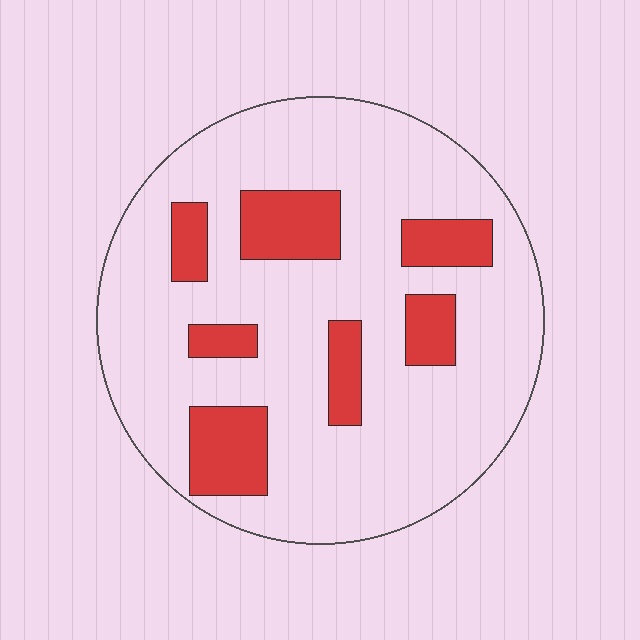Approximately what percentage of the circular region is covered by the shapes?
Approximately 20%.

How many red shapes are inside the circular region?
7.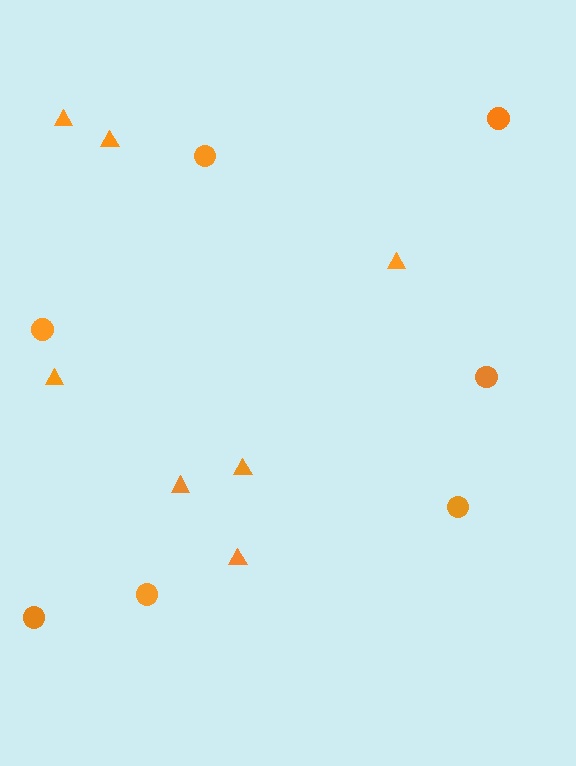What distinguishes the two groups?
There are 2 groups: one group of circles (7) and one group of triangles (7).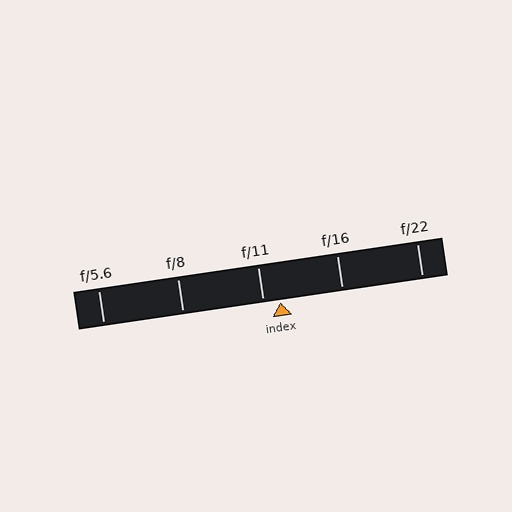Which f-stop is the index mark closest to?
The index mark is closest to f/11.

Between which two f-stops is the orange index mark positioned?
The index mark is between f/11 and f/16.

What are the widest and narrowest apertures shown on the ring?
The widest aperture shown is f/5.6 and the narrowest is f/22.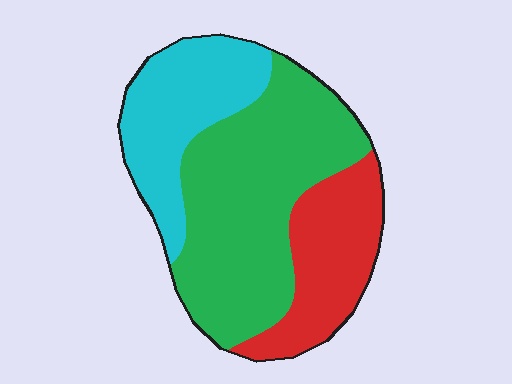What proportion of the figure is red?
Red takes up between a sixth and a third of the figure.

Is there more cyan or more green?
Green.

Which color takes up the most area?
Green, at roughly 50%.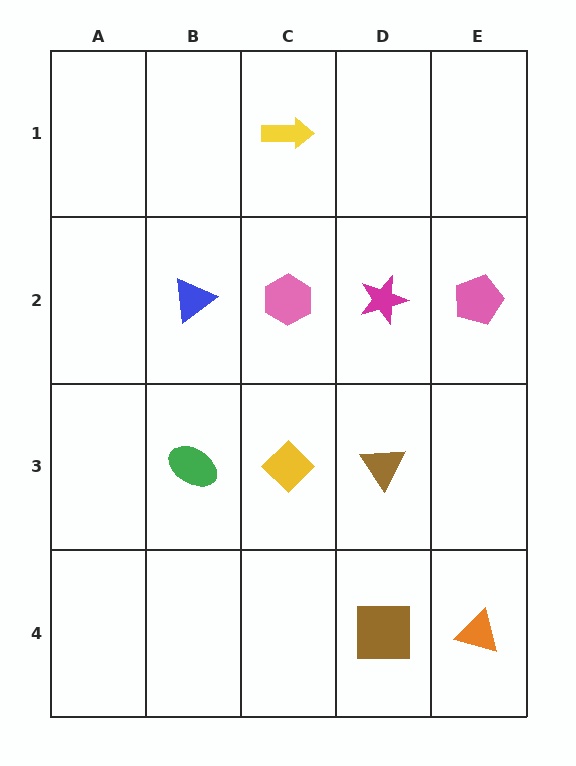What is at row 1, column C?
A yellow arrow.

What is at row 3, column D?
A brown triangle.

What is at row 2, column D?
A magenta star.